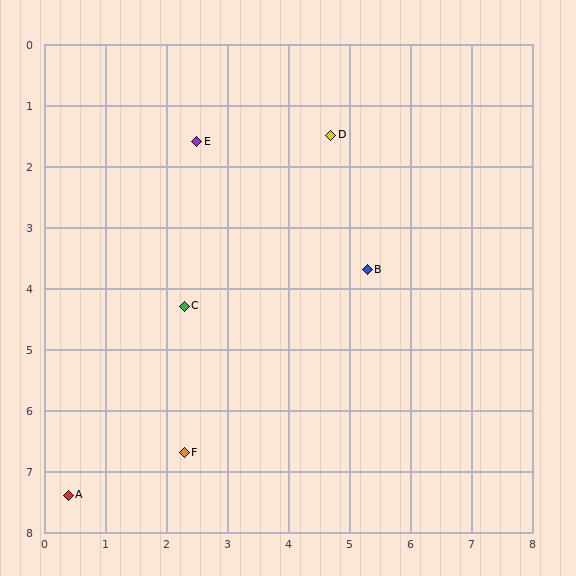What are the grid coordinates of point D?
Point D is at approximately (4.7, 1.5).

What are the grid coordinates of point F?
Point F is at approximately (2.3, 6.7).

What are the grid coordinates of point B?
Point B is at approximately (5.3, 3.7).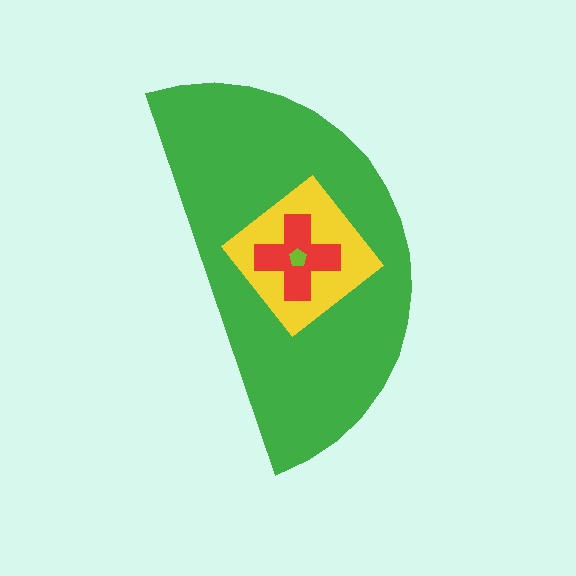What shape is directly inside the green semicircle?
The yellow diamond.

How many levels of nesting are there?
4.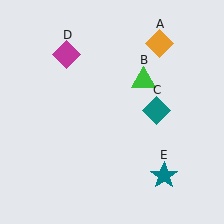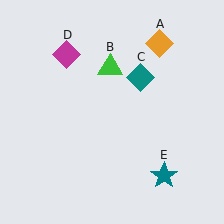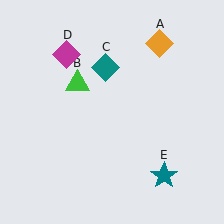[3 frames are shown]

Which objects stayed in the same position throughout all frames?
Orange diamond (object A) and magenta diamond (object D) and teal star (object E) remained stationary.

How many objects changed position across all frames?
2 objects changed position: green triangle (object B), teal diamond (object C).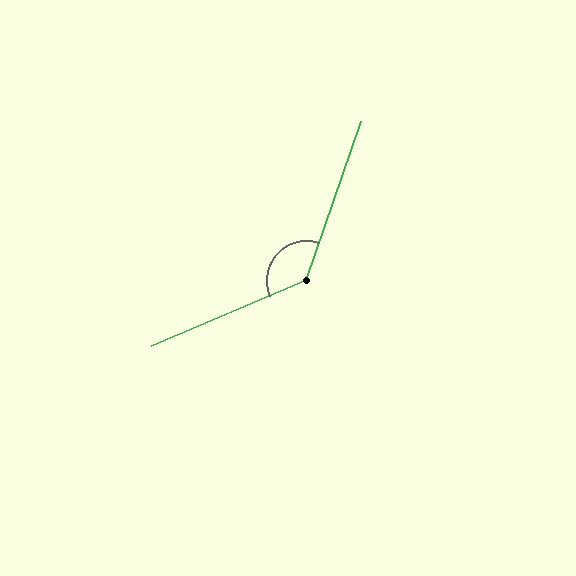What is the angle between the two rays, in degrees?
Approximately 132 degrees.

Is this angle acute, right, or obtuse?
It is obtuse.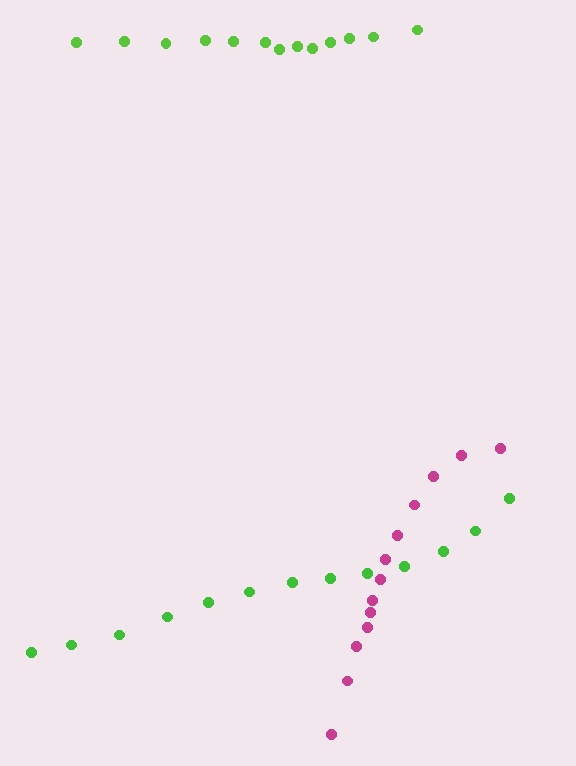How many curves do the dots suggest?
There are 3 distinct paths.